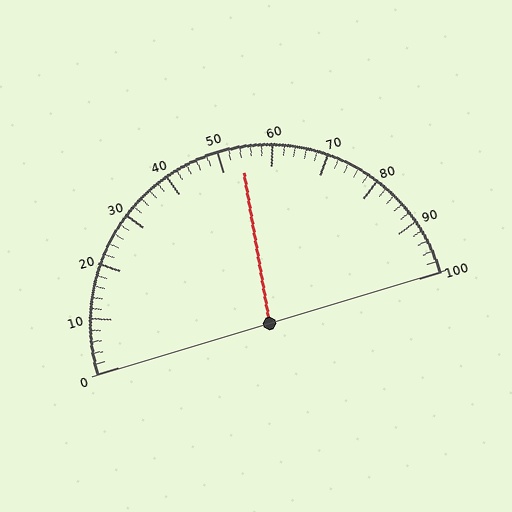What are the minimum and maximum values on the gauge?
The gauge ranges from 0 to 100.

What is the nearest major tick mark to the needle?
The nearest major tick mark is 50.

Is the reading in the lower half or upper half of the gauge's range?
The reading is in the upper half of the range (0 to 100).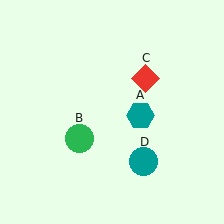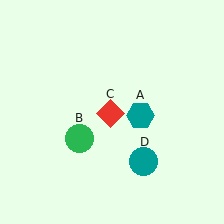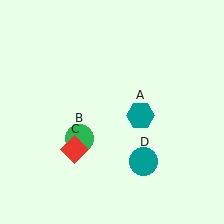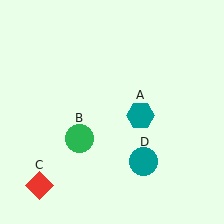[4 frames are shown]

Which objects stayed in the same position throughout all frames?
Teal hexagon (object A) and green circle (object B) and teal circle (object D) remained stationary.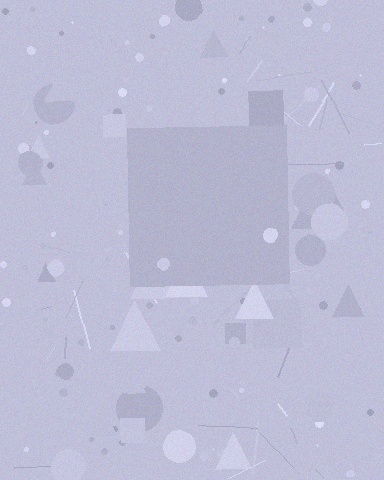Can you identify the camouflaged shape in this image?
The camouflaged shape is a square.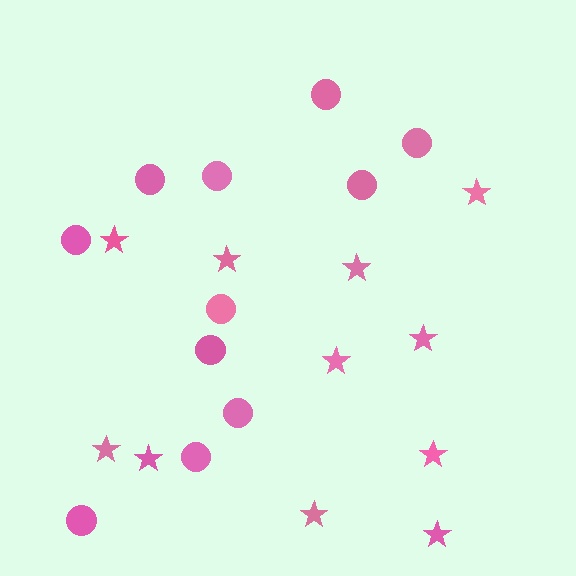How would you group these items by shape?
There are 2 groups: one group of stars (11) and one group of circles (11).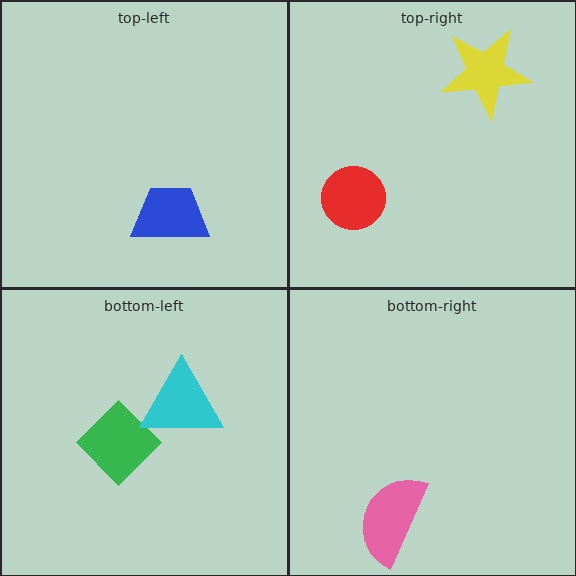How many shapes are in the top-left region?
1.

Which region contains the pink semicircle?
The bottom-right region.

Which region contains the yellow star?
The top-right region.